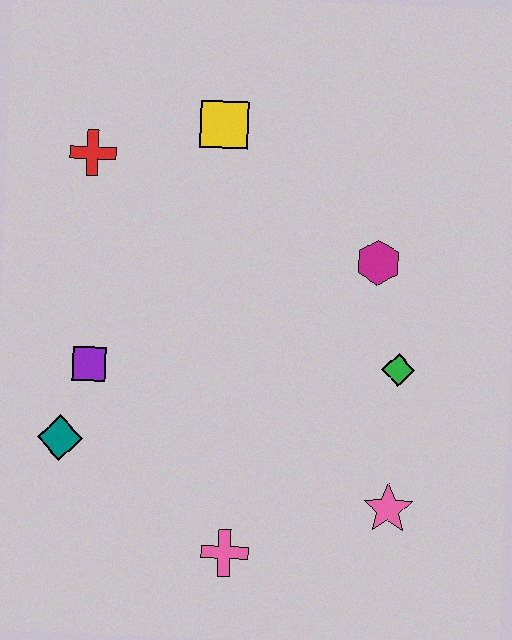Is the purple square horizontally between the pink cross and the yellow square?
No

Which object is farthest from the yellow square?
The pink cross is farthest from the yellow square.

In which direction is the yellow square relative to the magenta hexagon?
The yellow square is to the left of the magenta hexagon.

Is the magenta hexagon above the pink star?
Yes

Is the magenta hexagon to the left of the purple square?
No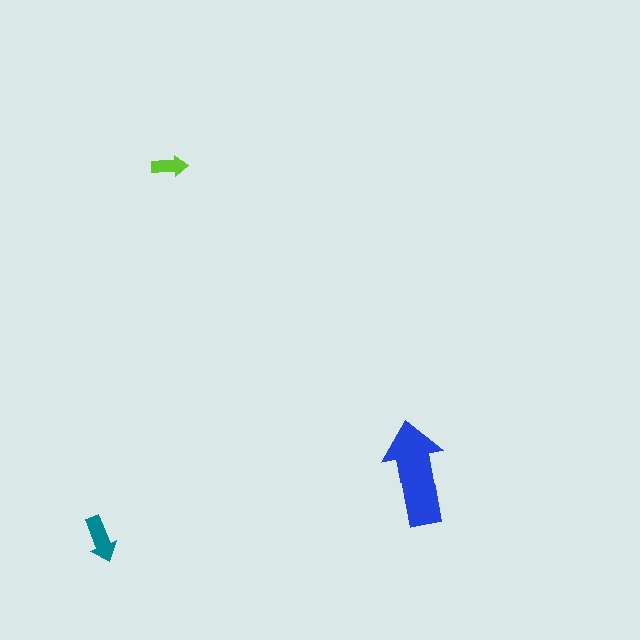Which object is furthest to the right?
The blue arrow is rightmost.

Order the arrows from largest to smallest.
the blue one, the teal one, the lime one.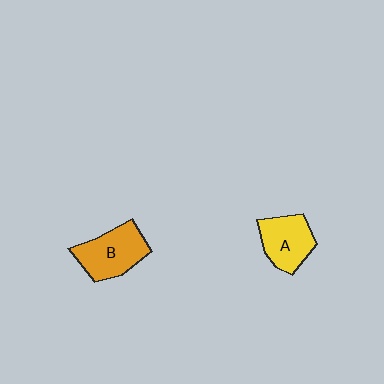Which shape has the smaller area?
Shape A (yellow).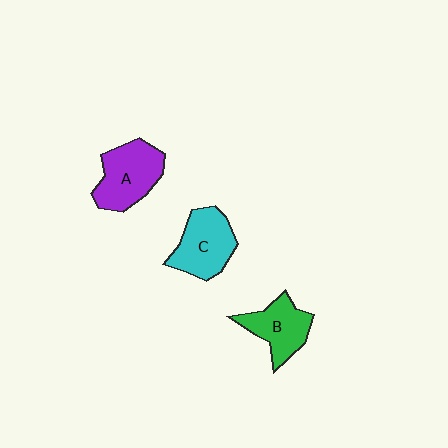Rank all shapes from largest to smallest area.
From largest to smallest: A (purple), C (cyan), B (green).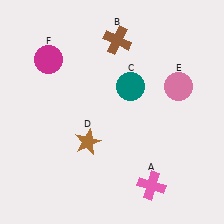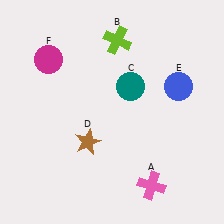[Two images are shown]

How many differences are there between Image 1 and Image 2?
There are 2 differences between the two images.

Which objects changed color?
B changed from brown to lime. E changed from pink to blue.